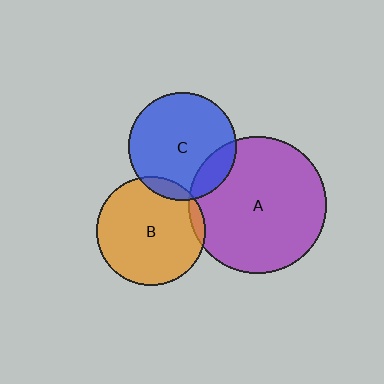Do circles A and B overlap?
Yes.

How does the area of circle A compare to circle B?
Approximately 1.6 times.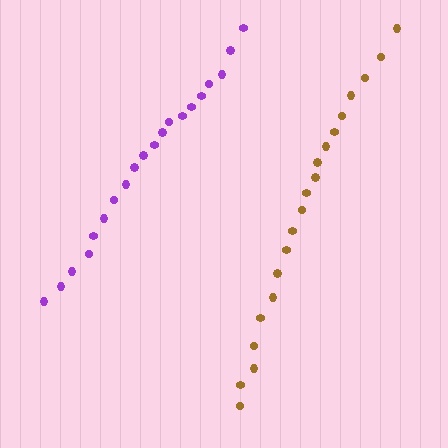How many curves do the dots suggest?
There are 2 distinct paths.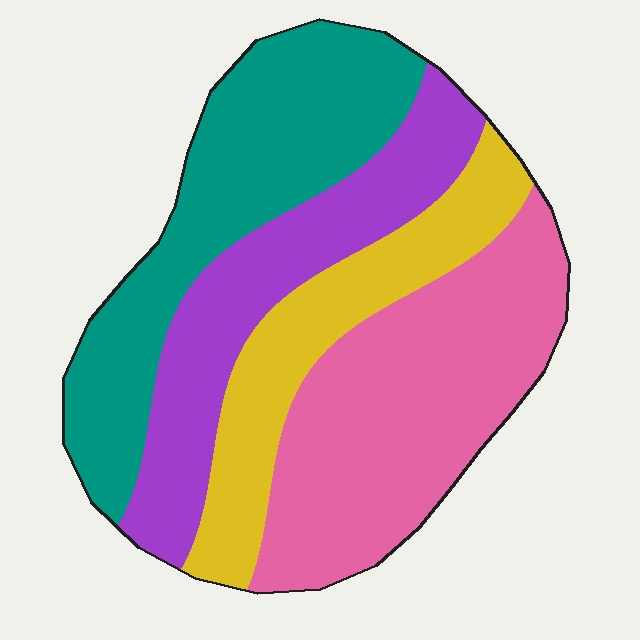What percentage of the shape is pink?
Pink covers about 30% of the shape.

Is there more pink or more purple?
Pink.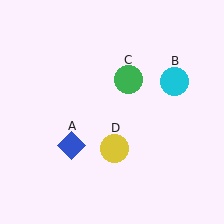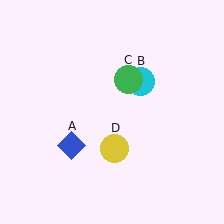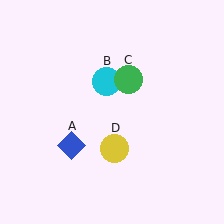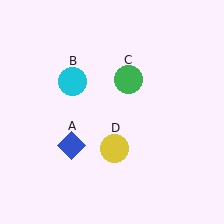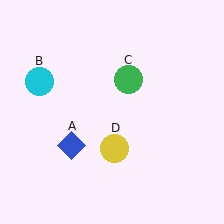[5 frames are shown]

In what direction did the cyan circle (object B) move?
The cyan circle (object B) moved left.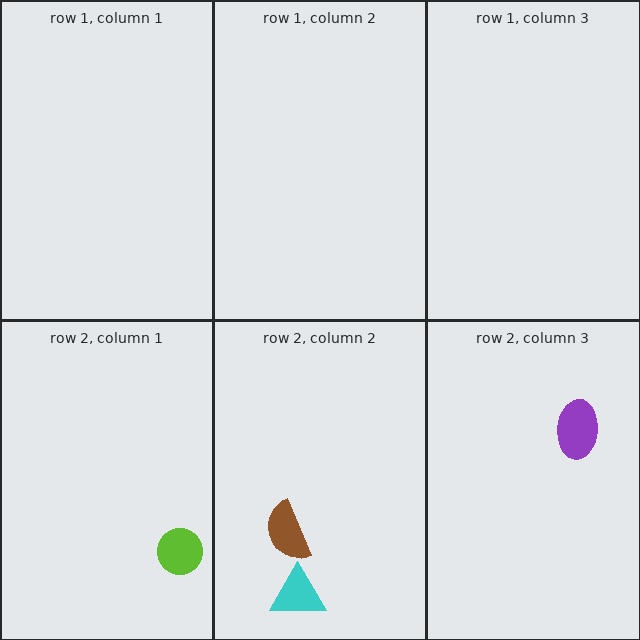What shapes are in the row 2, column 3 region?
The purple ellipse.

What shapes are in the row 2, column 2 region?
The cyan triangle, the brown semicircle.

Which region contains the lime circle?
The row 2, column 1 region.